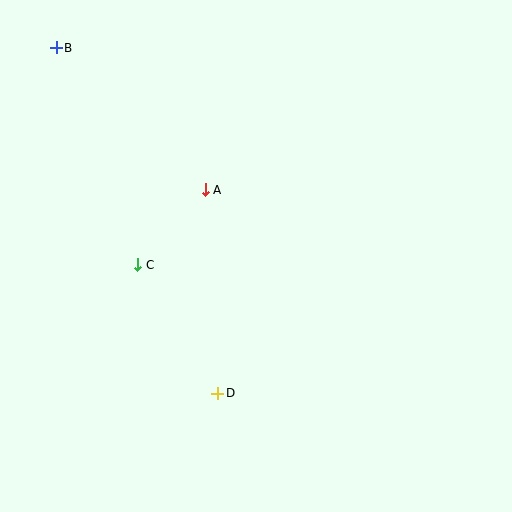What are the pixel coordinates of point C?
Point C is at (138, 265).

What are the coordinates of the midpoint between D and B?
The midpoint between D and B is at (137, 221).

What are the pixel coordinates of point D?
Point D is at (218, 393).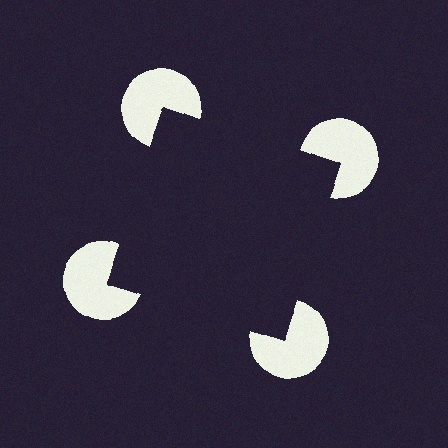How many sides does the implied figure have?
4 sides.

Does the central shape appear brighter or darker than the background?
It typically appears slightly darker than the background, even though no actual brightness change is drawn.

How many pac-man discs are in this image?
There are 4 — one at each vertex of the illusory square.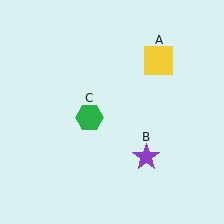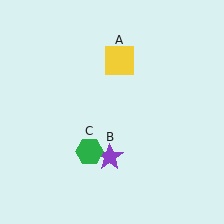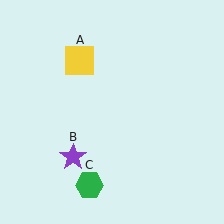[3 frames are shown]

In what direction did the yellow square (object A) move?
The yellow square (object A) moved left.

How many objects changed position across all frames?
3 objects changed position: yellow square (object A), purple star (object B), green hexagon (object C).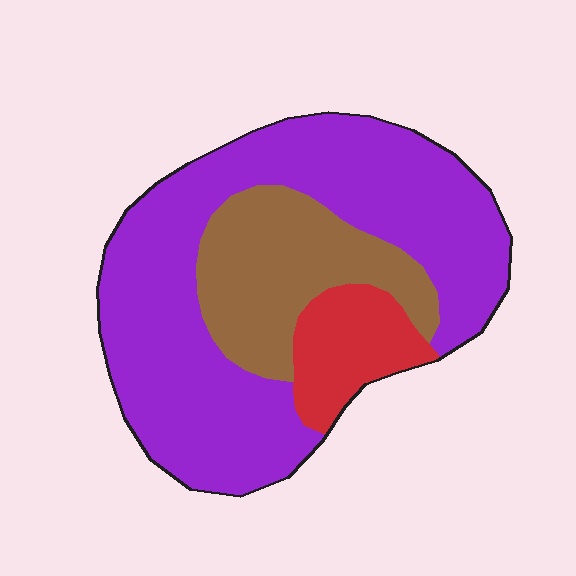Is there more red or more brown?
Brown.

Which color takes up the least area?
Red, at roughly 10%.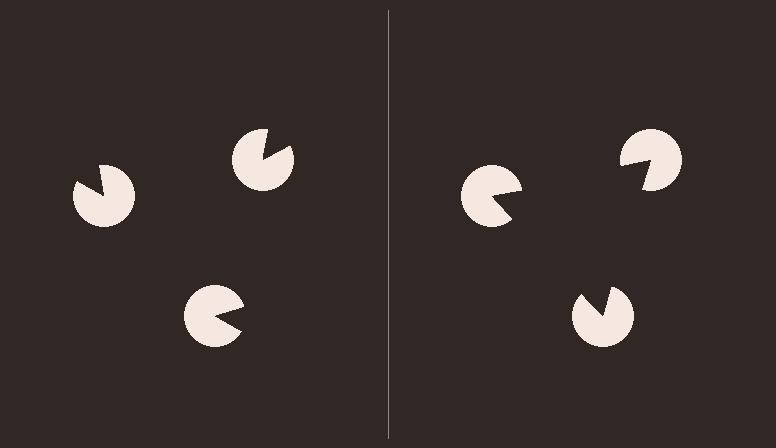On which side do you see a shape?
An illusory triangle appears on the right side. On the left side the wedge cuts are rotated, so no coherent shape forms.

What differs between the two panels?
The pac-man discs are positioned identically on both sides; only the wedge orientations differ. On the right they align to a triangle; on the left they are misaligned.